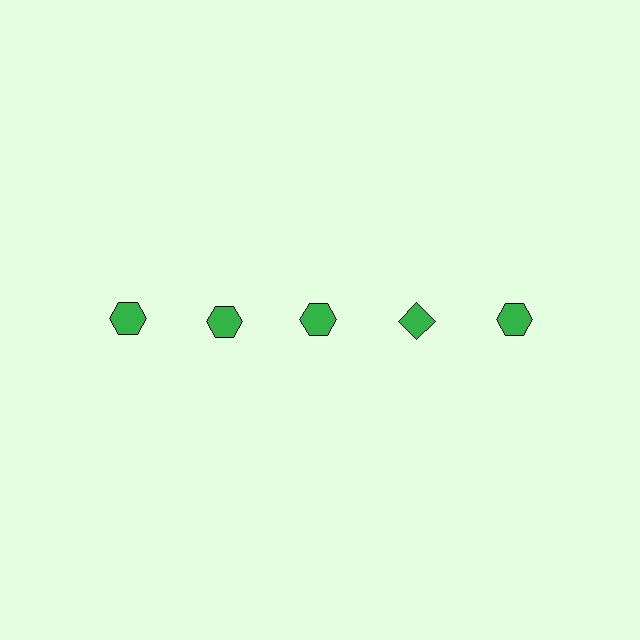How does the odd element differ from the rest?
It has a different shape: diamond instead of hexagon.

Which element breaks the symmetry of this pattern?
The green diamond in the top row, second from right column breaks the symmetry. All other shapes are green hexagons.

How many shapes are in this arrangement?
There are 5 shapes arranged in a grid pattern.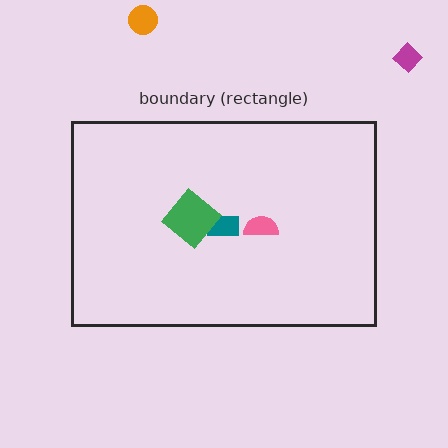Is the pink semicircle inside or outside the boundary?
Inside.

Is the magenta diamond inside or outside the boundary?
Outside.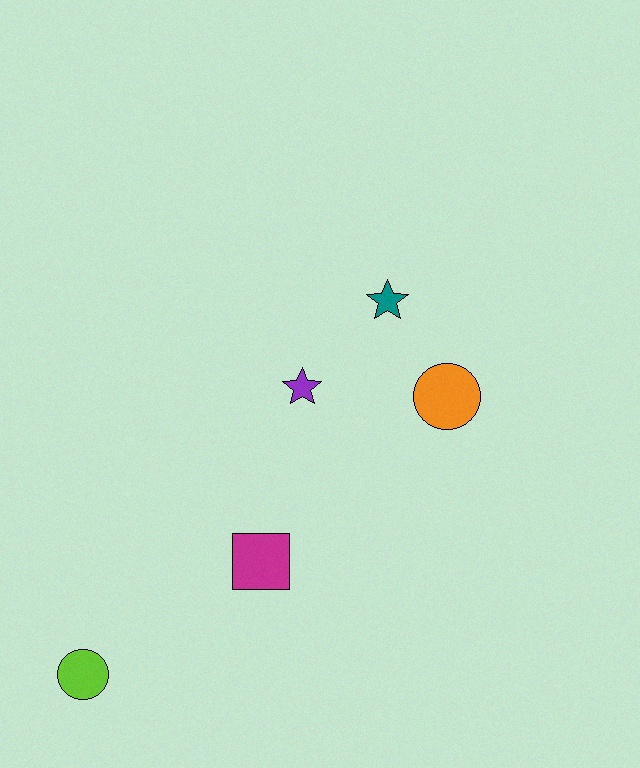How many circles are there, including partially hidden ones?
There are 2 circles.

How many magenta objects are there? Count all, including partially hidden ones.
There is 1 magenta object.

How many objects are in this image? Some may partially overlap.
There are 5 objects.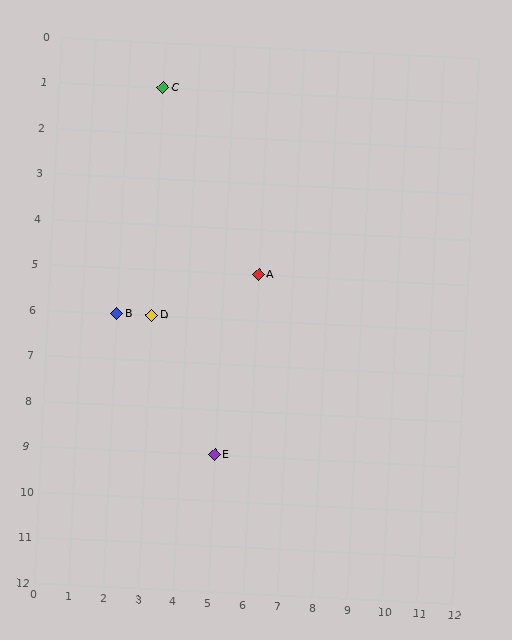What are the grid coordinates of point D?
Point D is at grid coordinates (3, 6).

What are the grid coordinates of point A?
Point A is at grid coordinates (6, 5).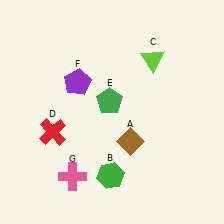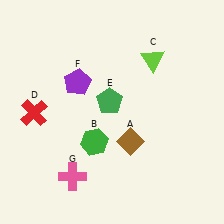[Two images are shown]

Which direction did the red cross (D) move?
The red cross (D) moved up.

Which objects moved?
The objects that moved are: the green hexagon (B), the red cross (D).